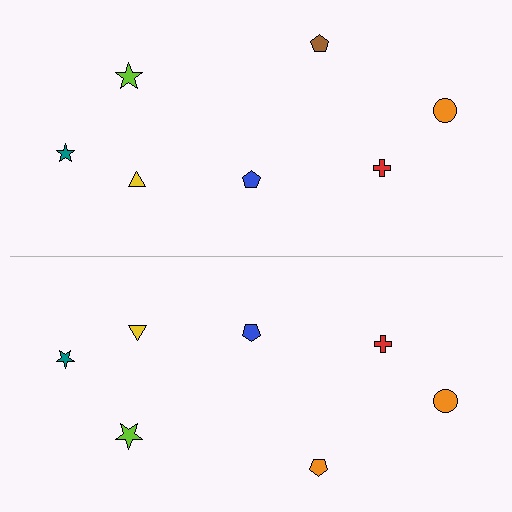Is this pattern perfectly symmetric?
No, the pattern is not perfectly symmetric. The orange pentagon on the bottom side breaks the symmetry — its mirror counterpart is brown.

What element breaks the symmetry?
The orange pentagon on the bottom side breaks the symmetry — its mirror counterpart is brown.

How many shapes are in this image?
There are 14 shapes in this image.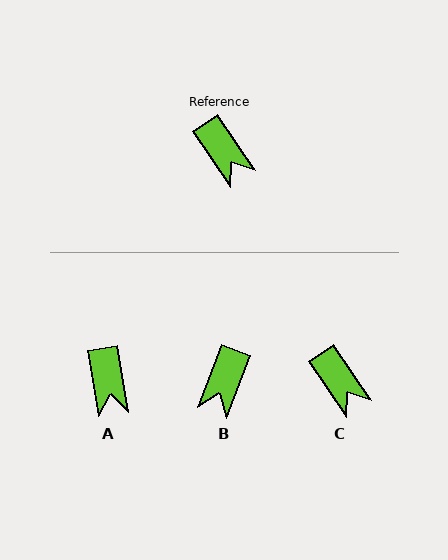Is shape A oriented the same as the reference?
No, it is off by about 25 degrees.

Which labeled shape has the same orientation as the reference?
C.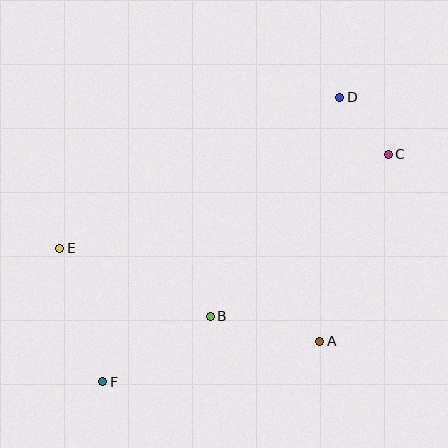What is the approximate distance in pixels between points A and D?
The distance between A and D is approximately 245 pixels.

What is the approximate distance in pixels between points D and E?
The distance between D and E is approximately 318 pixels.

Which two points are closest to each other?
Points C and D are closest to each other.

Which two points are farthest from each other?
Points D and F are farthest from each other.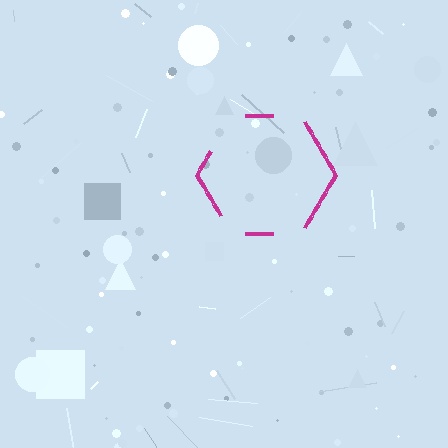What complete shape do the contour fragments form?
The contour fragments form a hexagon.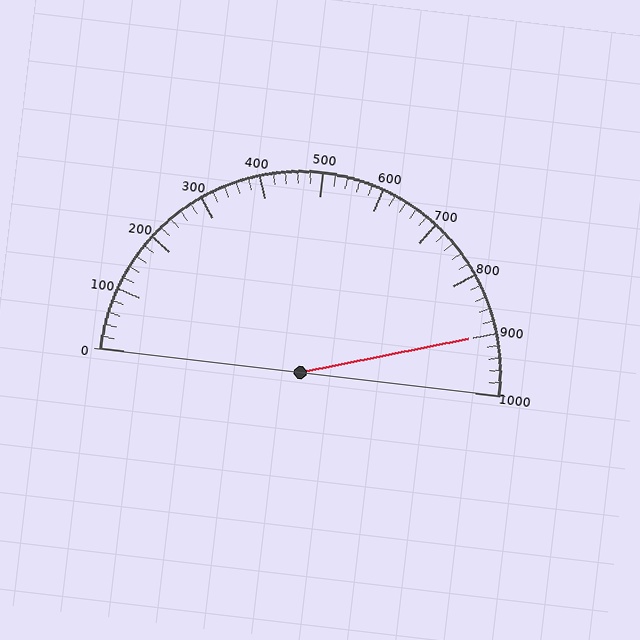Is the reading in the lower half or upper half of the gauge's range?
The reading is in the upper half of the range (0 to 1000).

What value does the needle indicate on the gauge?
The needle indicates approximately 900.